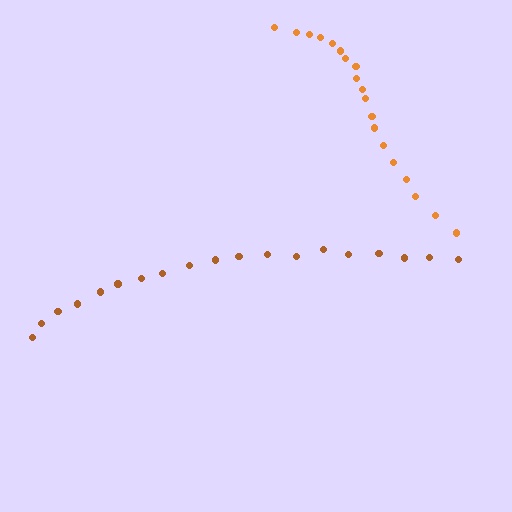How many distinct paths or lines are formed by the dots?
There are 2 distinct paths.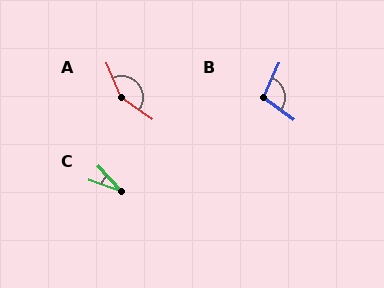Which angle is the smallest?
C, at approximately 28 degrees.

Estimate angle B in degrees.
Approximately 103 degrees.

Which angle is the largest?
A, at approximately 148 degrees.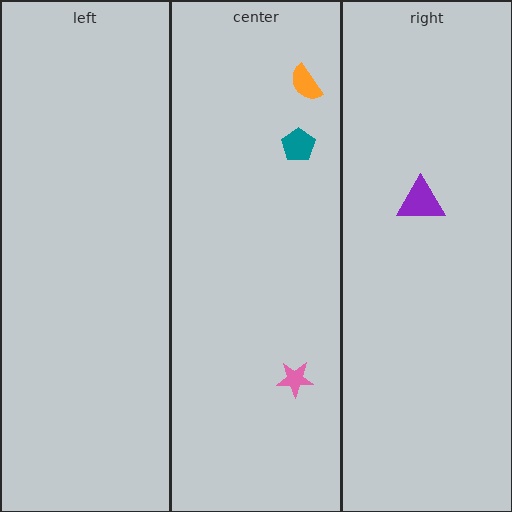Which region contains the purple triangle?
The right region.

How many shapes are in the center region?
3.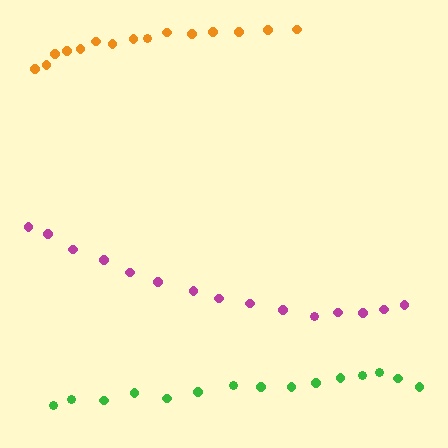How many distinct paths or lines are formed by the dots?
There are 3 distinct paths.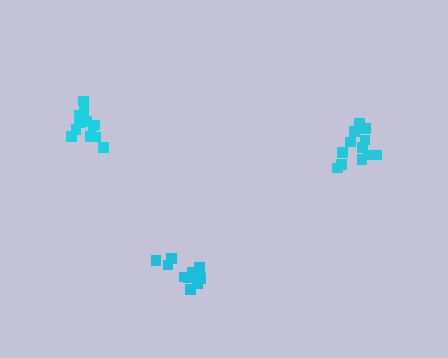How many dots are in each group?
Group 1: 12 dots, Group 2: 13 dots, Group 3: 12 dots (37 total).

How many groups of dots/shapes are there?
There are 3 groups.